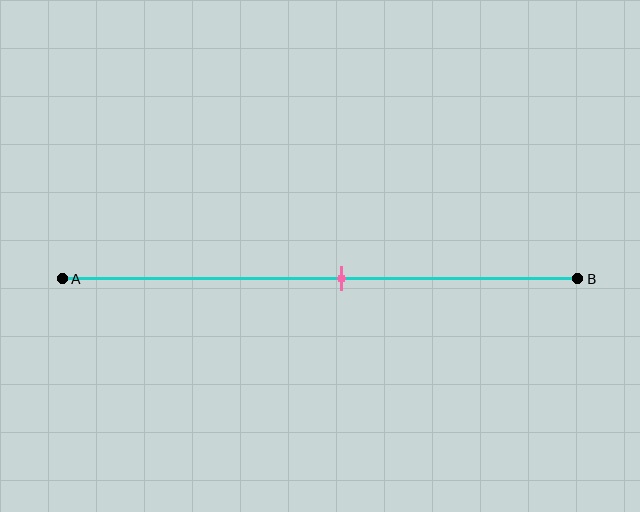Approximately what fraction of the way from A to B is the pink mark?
The pink mark is approximately 55% of the way from A to B.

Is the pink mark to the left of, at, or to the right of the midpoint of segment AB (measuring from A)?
The pink mark is to the right of the midpoint of segment AB.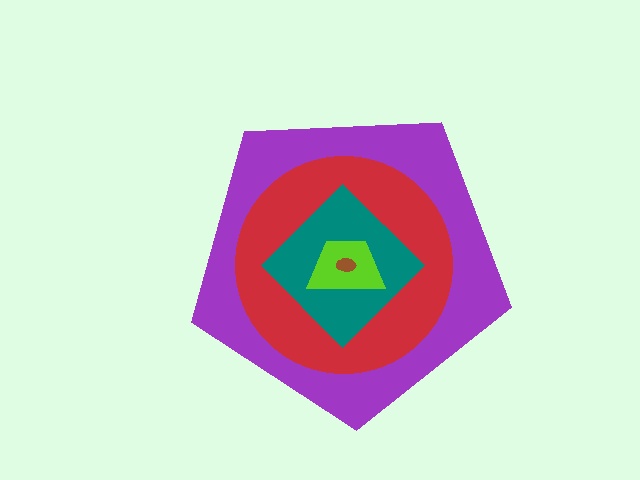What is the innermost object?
The brown ellipse.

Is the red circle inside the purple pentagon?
Yes.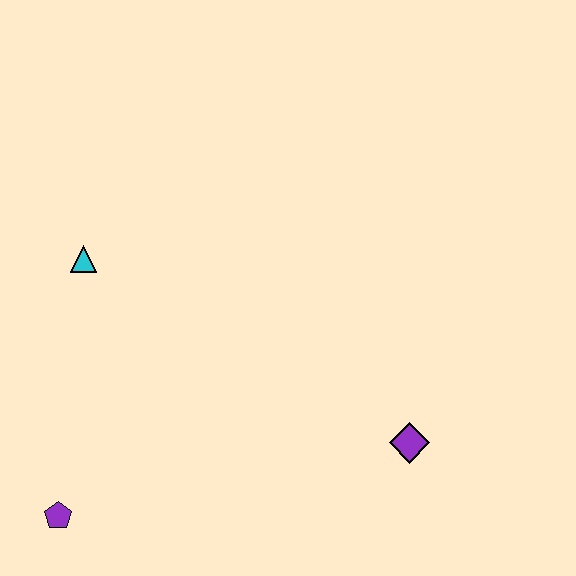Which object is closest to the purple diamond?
The purple pentagon is closest to the purple diamond.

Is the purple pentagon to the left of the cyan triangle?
Yes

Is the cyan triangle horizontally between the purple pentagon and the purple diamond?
Yes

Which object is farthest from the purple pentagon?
The purple diamond is farthest from the purple pentagon.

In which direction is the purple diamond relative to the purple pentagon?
The purple diamond is to the right of the purple pentagon.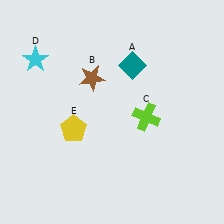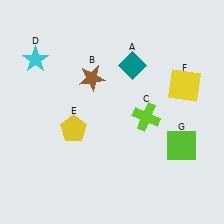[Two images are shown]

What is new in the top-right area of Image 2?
A yellow square (F) was added in the top-right area of Image 2.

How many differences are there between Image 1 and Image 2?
There are 2 differences between the two images.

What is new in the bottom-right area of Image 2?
A lime square (G) was added in the bottom-right area of Image 2.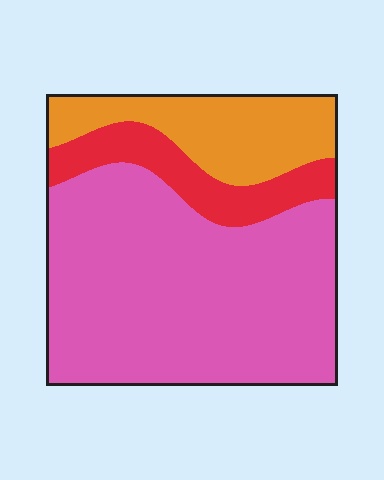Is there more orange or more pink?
Pink.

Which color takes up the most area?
Pink, at roughly 65%.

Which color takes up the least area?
Red, at roughly 15%.